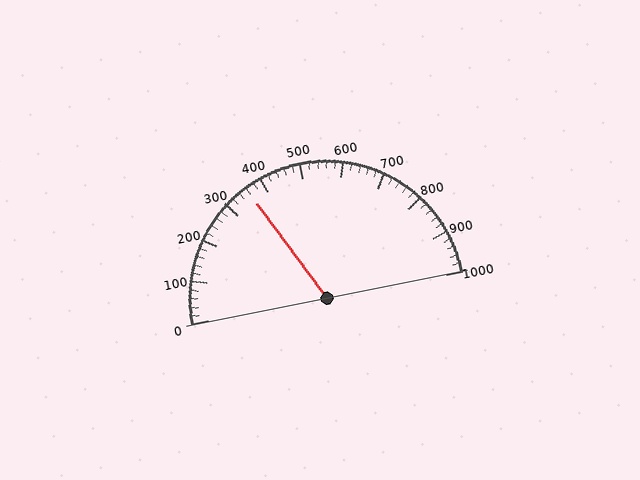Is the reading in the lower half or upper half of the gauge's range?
The reading is in the lower half of the range (0 to 1000).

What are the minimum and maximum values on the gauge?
The gauge ranges from 0 to 1000.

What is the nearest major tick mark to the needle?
The nearest major tick mark is 400.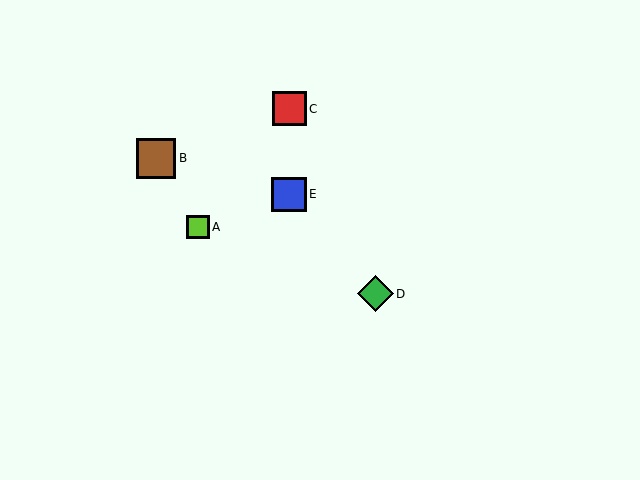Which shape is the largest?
The brown square (labeled B) is the largest.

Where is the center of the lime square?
The center of the lime square is at (198, 227).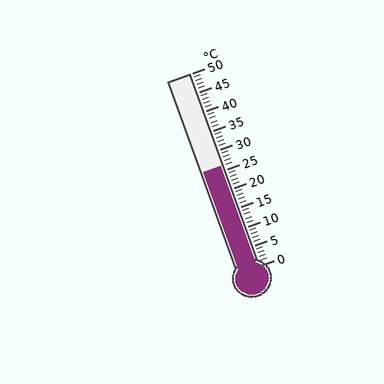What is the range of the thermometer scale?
The thermometer scale ranges from 0°C to 50°C.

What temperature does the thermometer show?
The thermometer shows approximately 26°C.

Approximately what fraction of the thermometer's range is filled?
The thermometer is filled to approximately 50% of its range.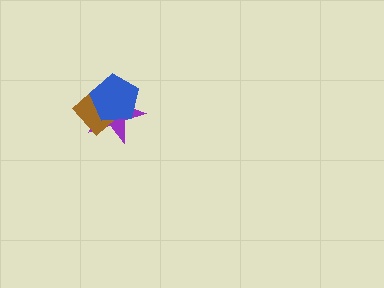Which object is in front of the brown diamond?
The blue pentagon is in front of the brown diamond.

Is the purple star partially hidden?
Yes, it is partially covered by another shape.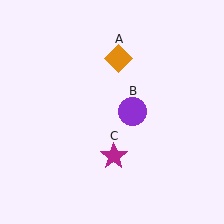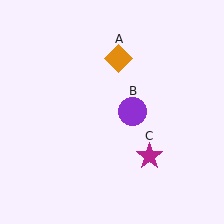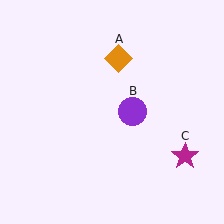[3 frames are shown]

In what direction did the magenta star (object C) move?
The magenta star (object C) moved right.